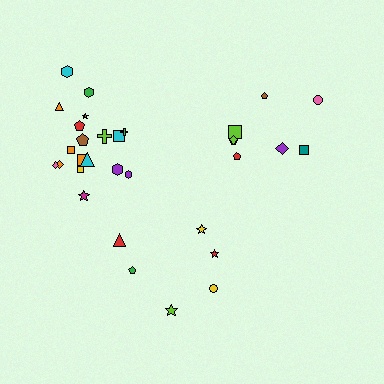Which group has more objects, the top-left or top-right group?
The top-left group.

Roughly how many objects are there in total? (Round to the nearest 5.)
Roughly 30 objects in total.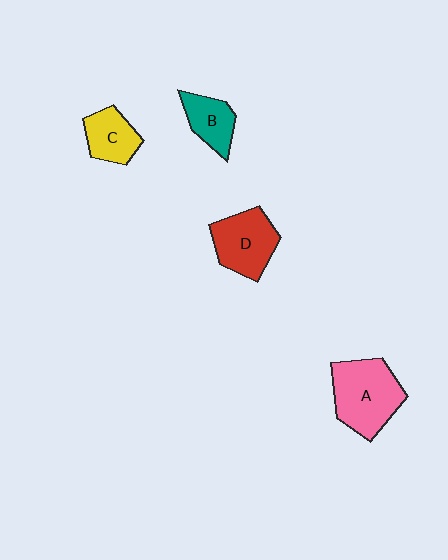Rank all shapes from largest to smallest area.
From largest to smallest: A (pink), D (red), C (yellow), B (teal).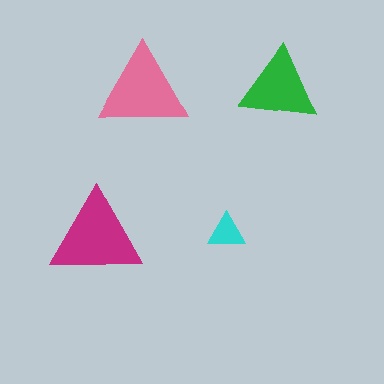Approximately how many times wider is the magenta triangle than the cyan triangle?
About 2.5 times wider.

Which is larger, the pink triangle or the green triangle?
The pink one.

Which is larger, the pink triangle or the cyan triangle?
The pink one.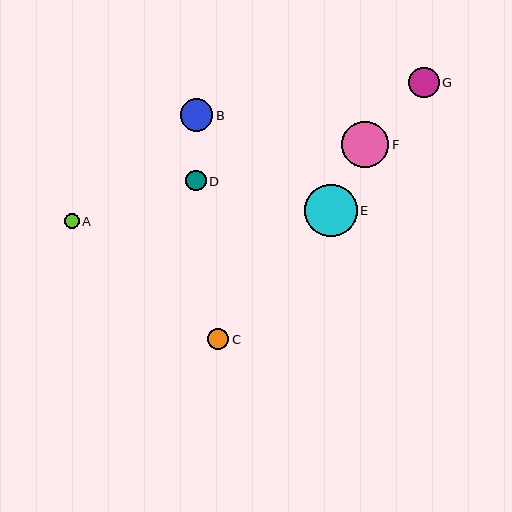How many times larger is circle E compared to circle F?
Circle E is approximately 1.1 times the size of circle F.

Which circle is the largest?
Circle E is the largest with a size of approximately 53 pixels.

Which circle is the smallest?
Circle A is the smallest with a size of approximately 15 pixels.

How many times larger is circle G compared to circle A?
Circle G is approximately 2.0 times the size of circle A.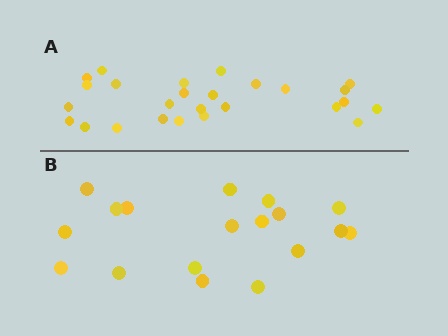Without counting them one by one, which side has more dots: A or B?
Region A (the top region) has more dots.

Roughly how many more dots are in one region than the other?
Region A has roughly 8 or so more dots than region B.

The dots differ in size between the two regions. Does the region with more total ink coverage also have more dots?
No. Region B has more total ink coverage because its dots are larger, but region A actually contains more individual dots. Total area can be misleading — the number of items is what matters here.